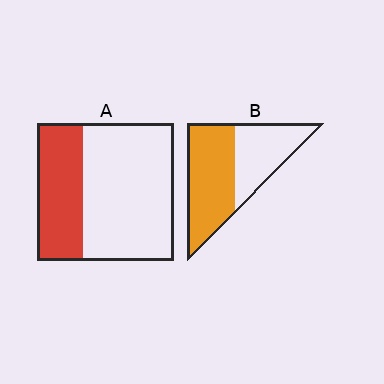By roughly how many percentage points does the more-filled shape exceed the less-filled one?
By roughly 25 percentage points (B over A).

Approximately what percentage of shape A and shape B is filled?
A is approximately 35% and B is approximately 60%.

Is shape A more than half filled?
No.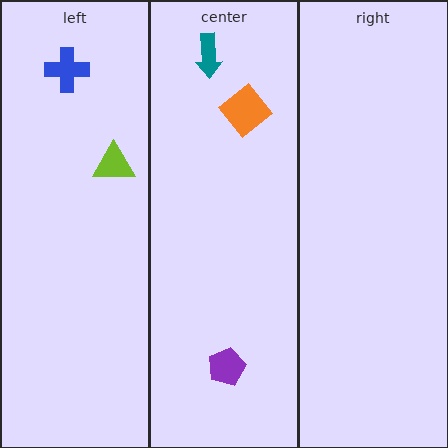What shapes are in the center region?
The orange diamond, the purple pentagon, the teal arrow.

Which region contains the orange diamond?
The center region.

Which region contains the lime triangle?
The left region.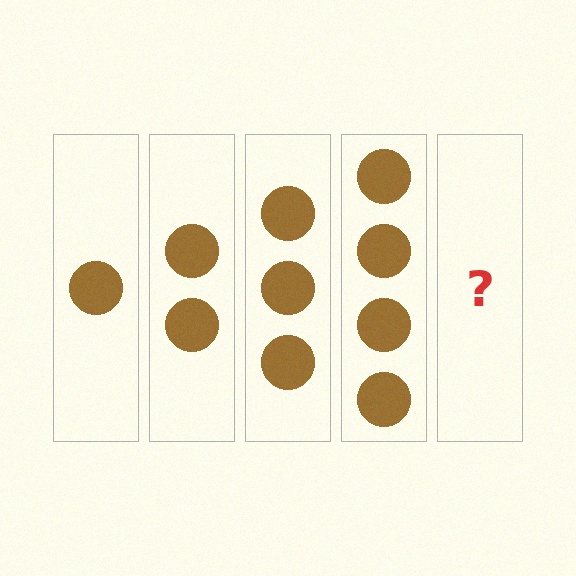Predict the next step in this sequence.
The next step is 5 circles.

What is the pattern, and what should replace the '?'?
The pattern is that each step adds one more circle. The '?' should be 5 circles.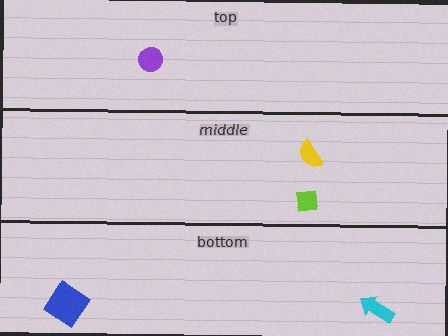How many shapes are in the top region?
1.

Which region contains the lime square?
The middle region.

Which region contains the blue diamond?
The bottom region.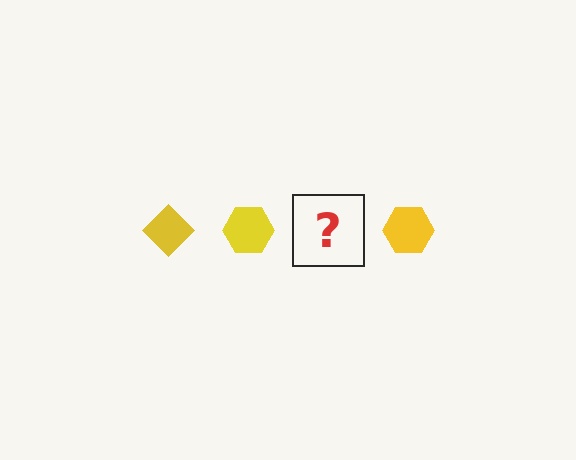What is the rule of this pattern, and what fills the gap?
The rule is that the pattern cycles through diamond, hexagon shapes in yellow. The gap should be filled with a yellow diamond.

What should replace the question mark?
The question mark should be replaced with a yellow diamond.